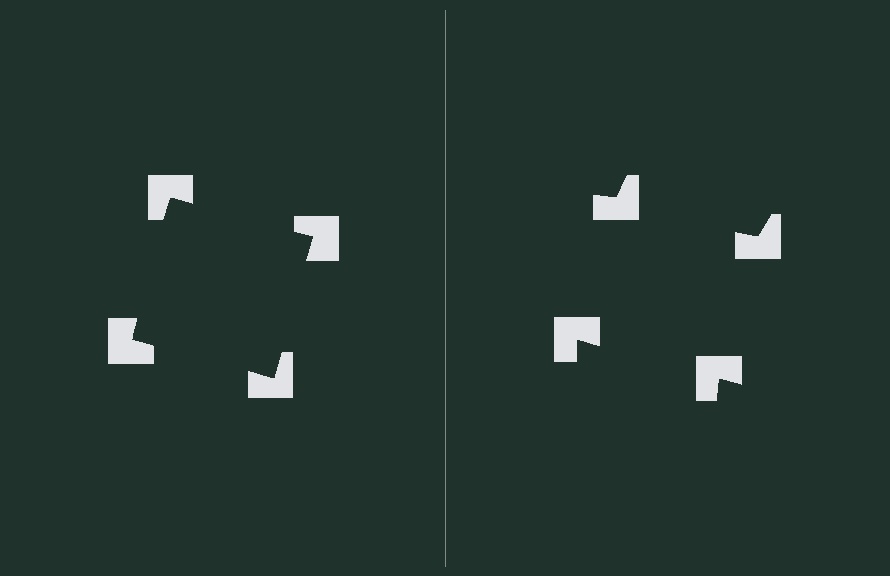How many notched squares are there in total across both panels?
8 — 4 on each side.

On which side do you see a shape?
An illusory square appears on the left side. On the right side the wedge cuts are rotated, so no coherent shape forms.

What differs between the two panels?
The notched squares are positioned identically on both sides; only the wedge orientations differ. On the left they align to a square; on the right they are misaligned.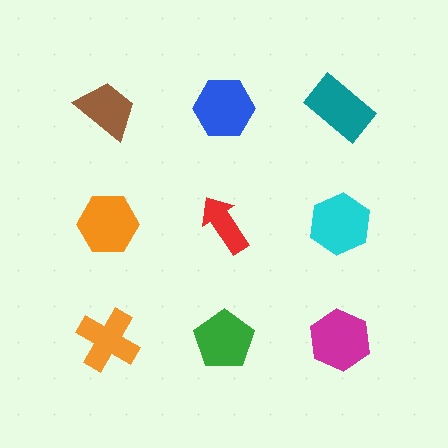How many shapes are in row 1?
3 shapes.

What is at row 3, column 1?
An orange cross.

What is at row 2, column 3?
A cyan hexagon.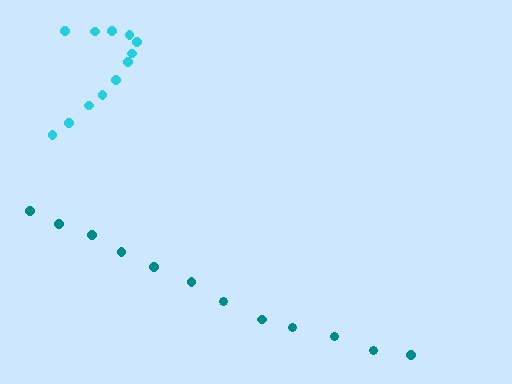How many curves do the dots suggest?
There are 2 distinct paths.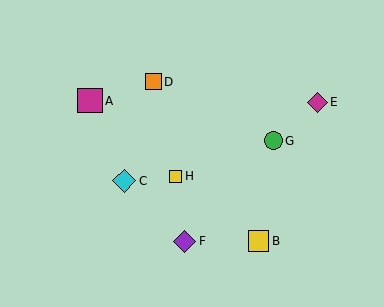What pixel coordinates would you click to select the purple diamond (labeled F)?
Click at (184, 241) to select the purple diamond F.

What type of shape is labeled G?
Shape G is a green circle.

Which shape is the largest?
The magenta square (labeled A) is the largest.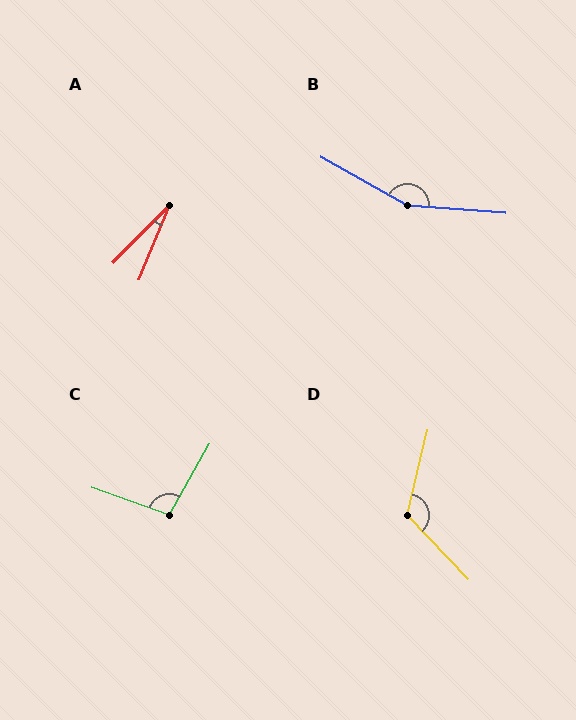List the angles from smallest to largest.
A (23°), C (100°), D (123°), B (155°).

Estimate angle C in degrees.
Approximately 100 degrees.